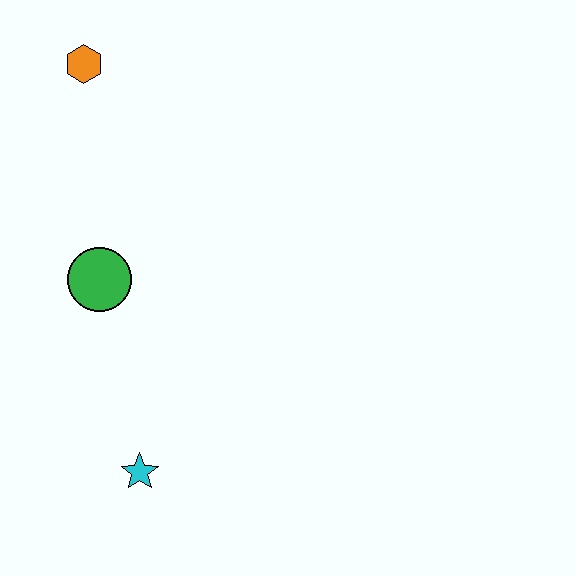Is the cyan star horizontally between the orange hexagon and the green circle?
No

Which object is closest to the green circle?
The cyan star is closest to the green circle.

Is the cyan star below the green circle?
Yes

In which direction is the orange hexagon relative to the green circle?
The orange hexagon is above the green circle.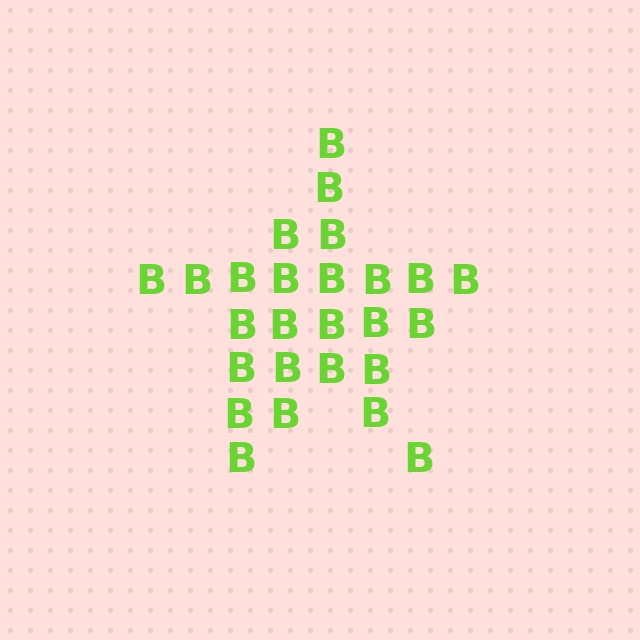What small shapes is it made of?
It is made of small letter B's.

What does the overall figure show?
The overall figure shows a star.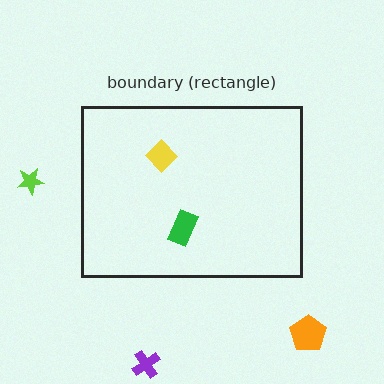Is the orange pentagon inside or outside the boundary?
Outside.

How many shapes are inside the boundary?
2 inside, 3 outside.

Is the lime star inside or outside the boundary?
Outside.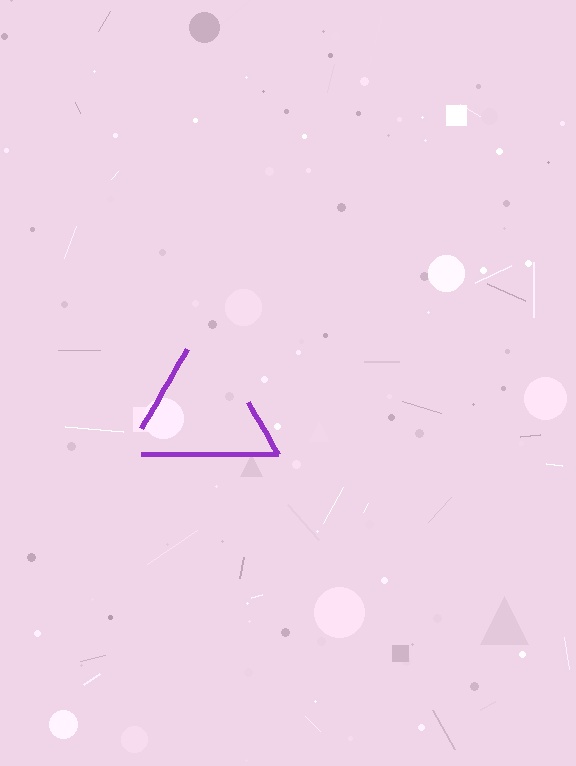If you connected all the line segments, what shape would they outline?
They would outline a triangle.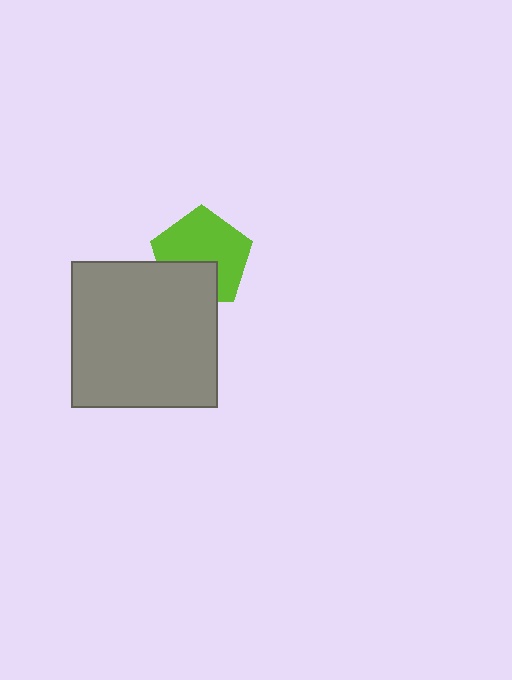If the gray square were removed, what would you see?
You would see the complete lime pentagon.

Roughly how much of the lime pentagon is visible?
Most of it is visible (roughly 69%).